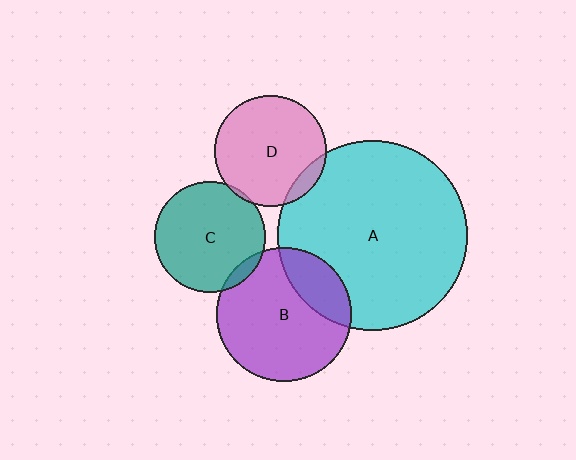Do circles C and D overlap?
Yes.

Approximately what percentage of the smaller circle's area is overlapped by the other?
Approximately 5%.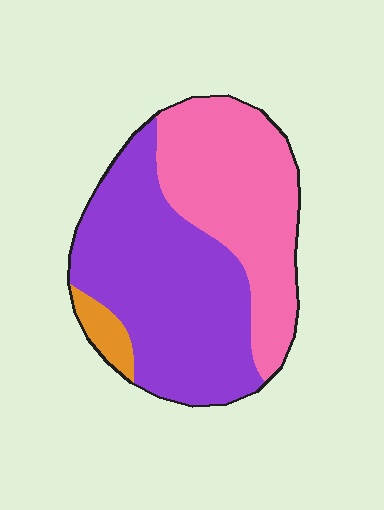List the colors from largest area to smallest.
From largest to smallest: purple, pink, orange.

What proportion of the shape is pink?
Pink covers 41% of the shape.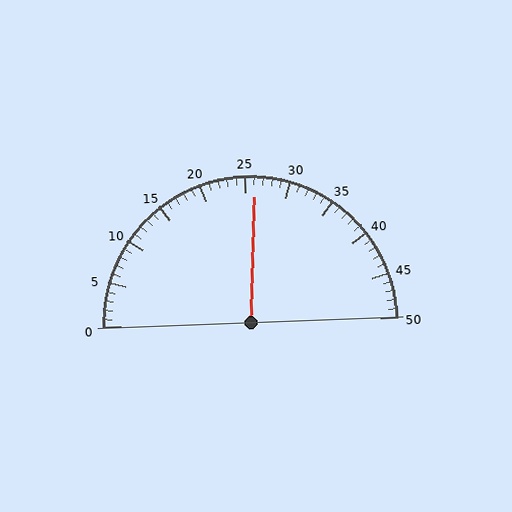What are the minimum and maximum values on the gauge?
The gauge ranges from 0 to 50.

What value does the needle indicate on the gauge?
The needle indicates approximately 26.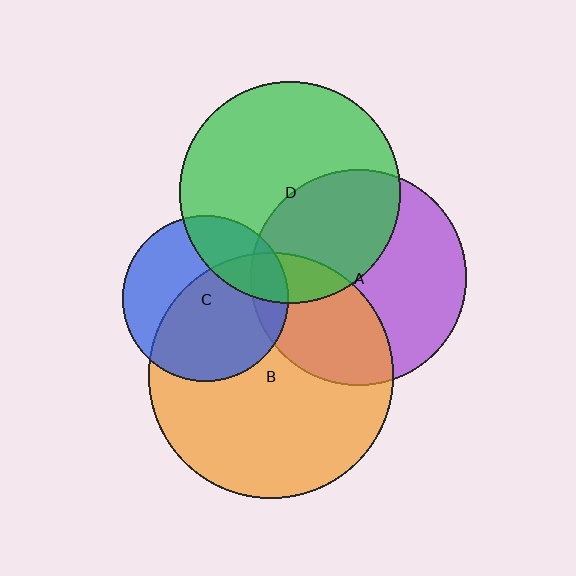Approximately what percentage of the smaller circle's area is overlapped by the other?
Approximately 10%.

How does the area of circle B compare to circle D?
Approximately 1.2 times.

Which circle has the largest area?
Circle B (orange).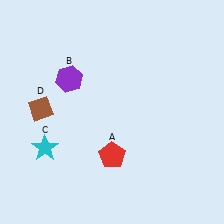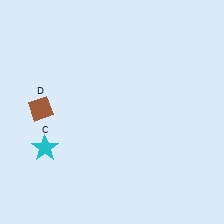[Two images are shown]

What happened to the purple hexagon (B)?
The purple hexagon (B) was removed in Image 2. It was in the top-left area of Image 1.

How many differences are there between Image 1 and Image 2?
There are 2 differences between the two images.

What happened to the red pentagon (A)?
The red pentagon (A) was removed in Image 2. It was in the bottom-right area of Image 1.